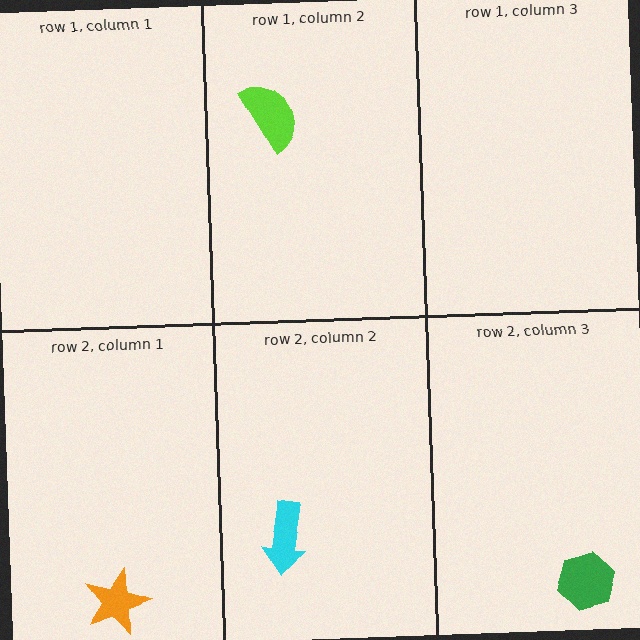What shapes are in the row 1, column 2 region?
The lime semicircle.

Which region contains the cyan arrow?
The row 2, column 2 region.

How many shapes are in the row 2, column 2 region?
1.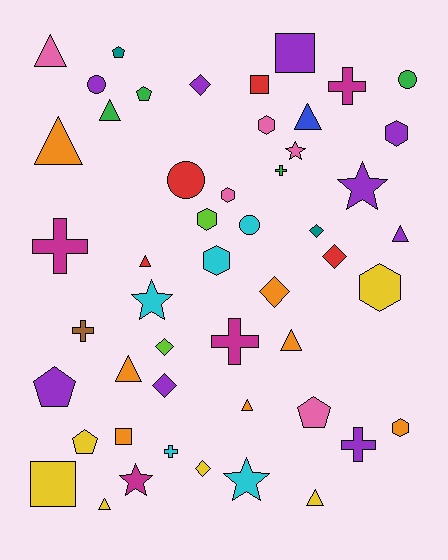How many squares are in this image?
There are 4 squares.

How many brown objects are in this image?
There is 1 brown object.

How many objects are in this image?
There are 50 objects.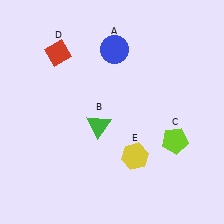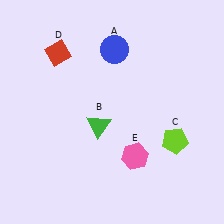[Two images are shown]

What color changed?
The hexagon (E) changed from yellow in Image 1 to pink in Image 2.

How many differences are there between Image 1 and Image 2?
There is 1 difference between the two images.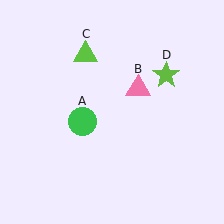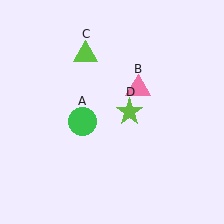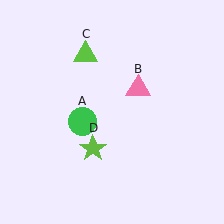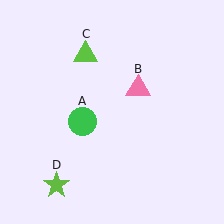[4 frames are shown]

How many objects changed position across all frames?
1 object changed position: lime star (object D).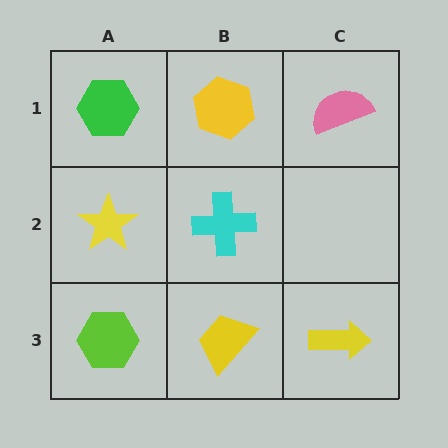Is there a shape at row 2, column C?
No, that cell is empty.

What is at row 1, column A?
A green hexagon.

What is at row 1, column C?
A pink semicircle.